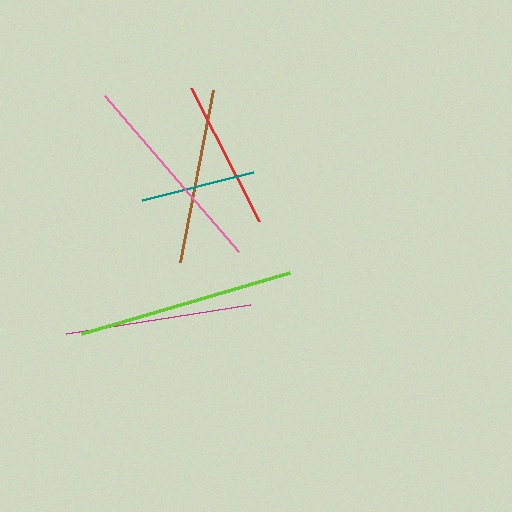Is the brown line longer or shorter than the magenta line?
The magenta line is longer than the brown line.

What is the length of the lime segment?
The lime segment is approximately 217 pixels long.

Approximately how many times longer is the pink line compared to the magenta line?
The pink line is approximately 1.1 times the length of the magenta line.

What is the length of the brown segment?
The brown segment is approximately 175 pixels long.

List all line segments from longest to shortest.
From longest to shortest: lime, pink, magenta, brown, red, teal.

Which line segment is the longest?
The lime line is the longest at approximately 217 pixels.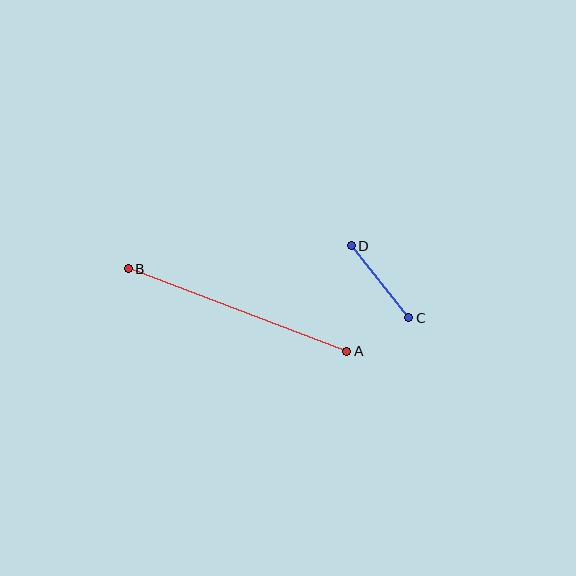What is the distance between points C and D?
The distance is approximately 92 pixels.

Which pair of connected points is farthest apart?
Points A and B are farthest apart.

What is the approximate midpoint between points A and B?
The midpoint is at approximately (238, 310) pixels.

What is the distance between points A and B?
The distance is approximately 234 pixels.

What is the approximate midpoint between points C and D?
The midpoint is at approximately (380, 282) pixels.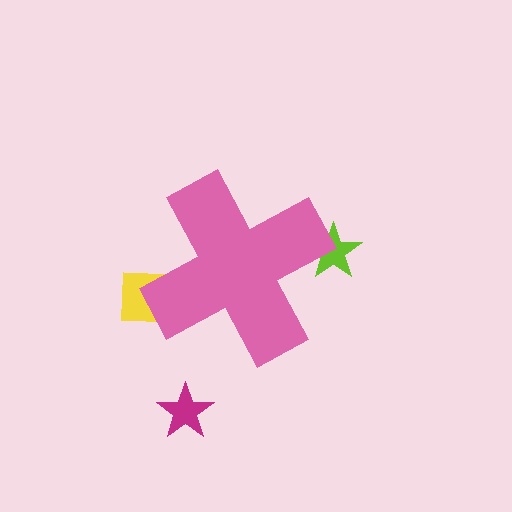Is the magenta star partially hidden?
No, the magenta star is fully visible.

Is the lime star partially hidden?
Yes, the lime star is partially hidden behind the pink cross.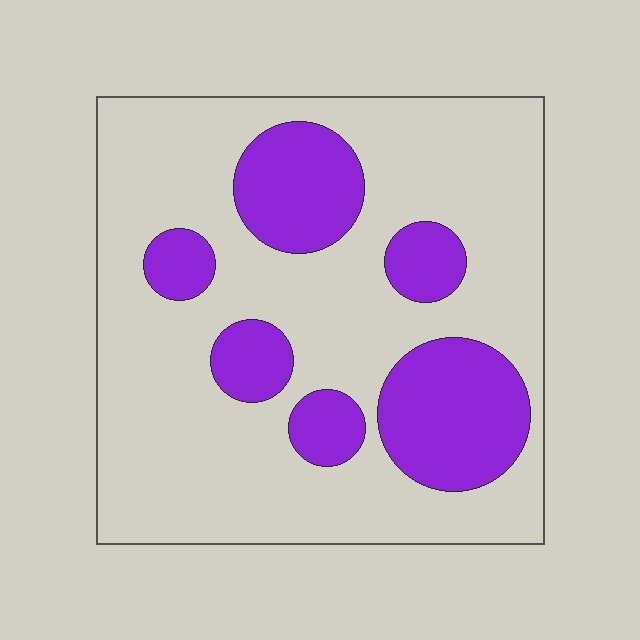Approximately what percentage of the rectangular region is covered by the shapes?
Approximately 25%.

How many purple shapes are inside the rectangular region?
6.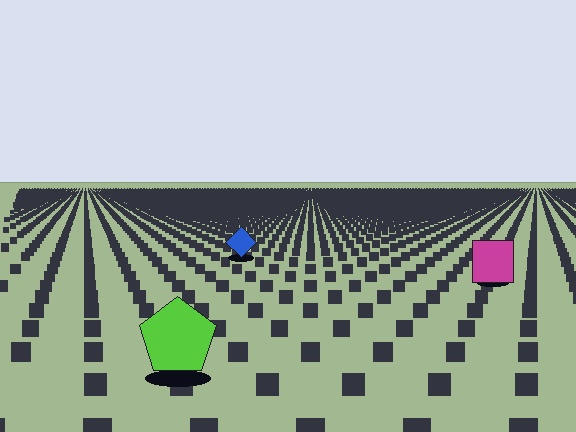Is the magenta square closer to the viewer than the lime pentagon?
No. The lime pentagon is closer — you can tell from the texture gradient: the ground texture is coarser near it.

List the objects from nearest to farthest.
From nearest to farthest: the lime pentagon, the magenta square, the blue diamond.